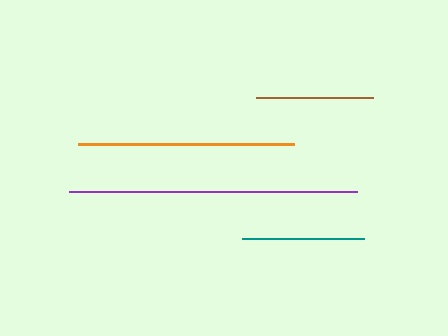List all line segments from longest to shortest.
From longest to shortest: purple, orange, teal, brown.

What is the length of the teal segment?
The teal segment is approximately 122 pixels long.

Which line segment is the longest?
The purple line is the longest at approximately 288 pixels.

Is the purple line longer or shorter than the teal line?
The purple line is longer than the teal line.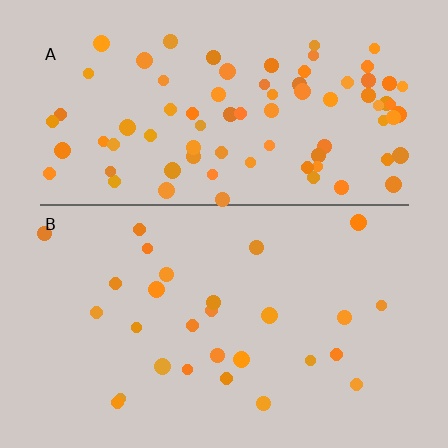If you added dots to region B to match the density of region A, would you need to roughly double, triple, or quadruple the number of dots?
Approximately triple.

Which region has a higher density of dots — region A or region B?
A (the top).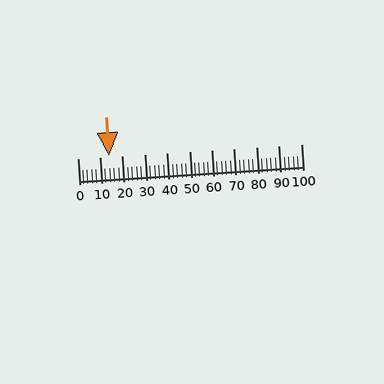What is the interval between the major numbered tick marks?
The major tick marks are spaced 10 units apart.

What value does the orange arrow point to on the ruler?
The orange arrow points to approximately 14.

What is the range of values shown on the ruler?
The ruler shows values from 0 to 100.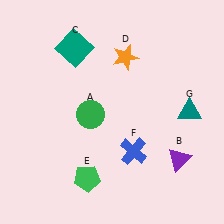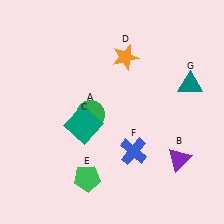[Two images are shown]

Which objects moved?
The objects that moved are: the teal square (C), the teal triangle (G).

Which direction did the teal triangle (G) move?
The teal triangle (G) moved up.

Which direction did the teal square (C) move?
The teal square (C) moved down.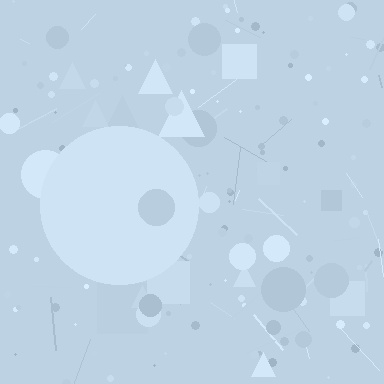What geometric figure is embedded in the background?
A circle is embedded in the background.